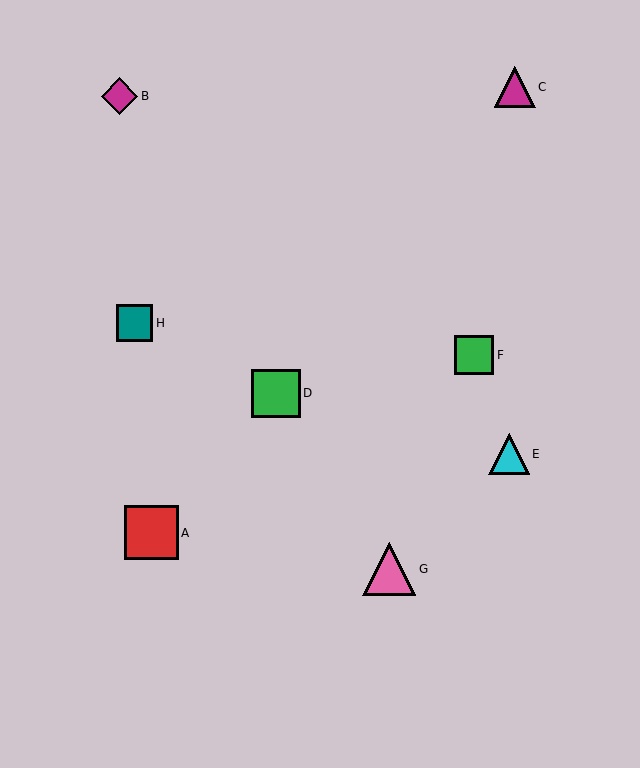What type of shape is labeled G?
Shape G is a pink triangle.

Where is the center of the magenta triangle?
The center of the magenta triangle is at (515, 87).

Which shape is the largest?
The red square (labeled A) is the largest.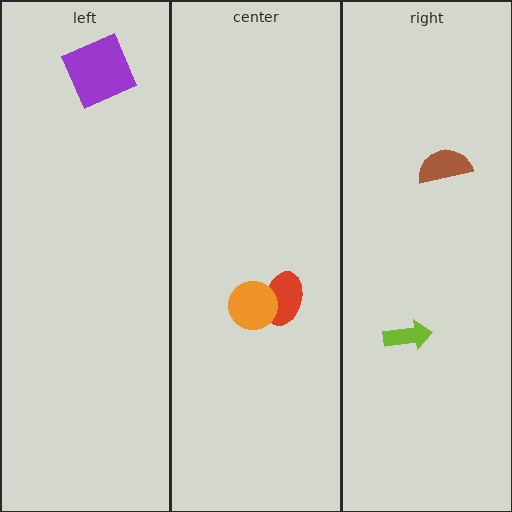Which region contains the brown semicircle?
The right region.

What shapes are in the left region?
The purple square.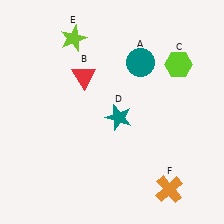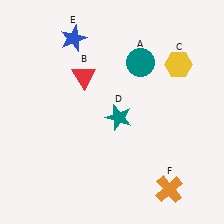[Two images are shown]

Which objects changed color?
C changed from lime to yellow. E changed from lime to blue.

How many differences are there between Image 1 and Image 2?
There are 2 differences between the two images.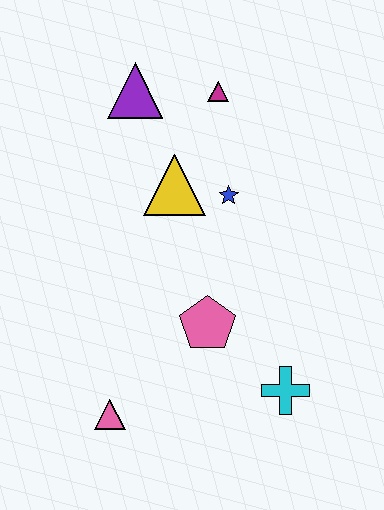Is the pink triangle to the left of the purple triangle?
Yes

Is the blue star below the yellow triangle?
Yes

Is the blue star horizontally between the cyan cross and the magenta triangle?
Yes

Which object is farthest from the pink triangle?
The magenta triangle is farthest from the pink triangle.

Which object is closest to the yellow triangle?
The blue star is closest to the yellow triangle.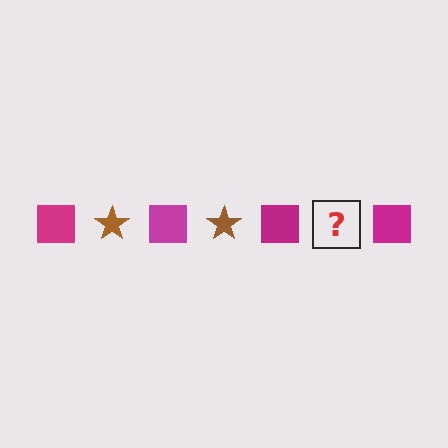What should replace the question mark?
The question mark should be replaced with a brown star.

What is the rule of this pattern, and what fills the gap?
The rule is that the pattern alternates between magenta square and brown star. The gap should be filled with a brown star.